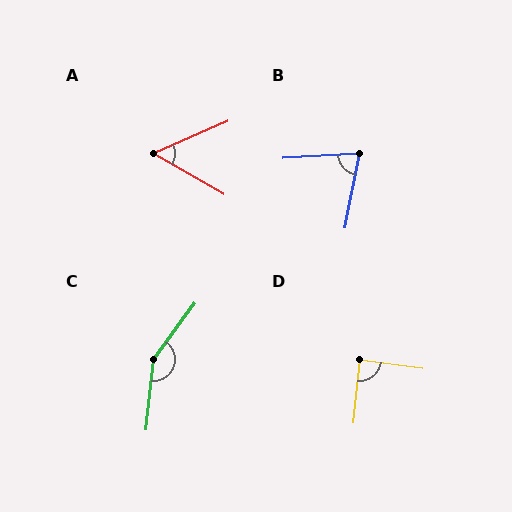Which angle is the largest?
C, at approximately 149 degrees.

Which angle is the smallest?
A, at approximately 54 degrees.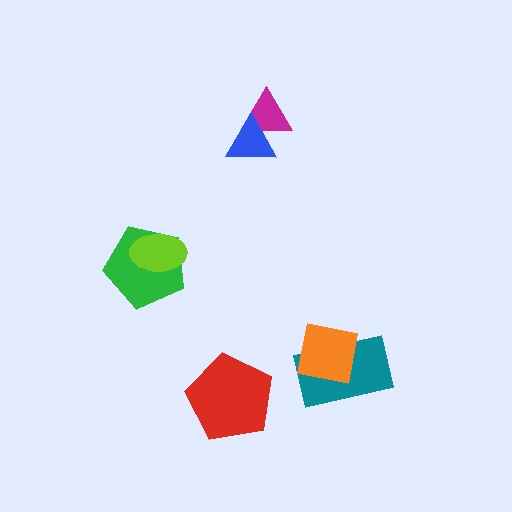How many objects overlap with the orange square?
1 object overlaps with the orange square.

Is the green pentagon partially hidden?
Yes, it is partially covered by another shape.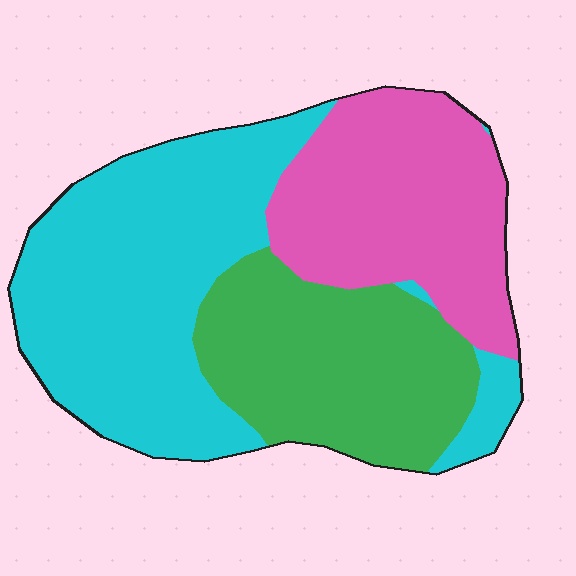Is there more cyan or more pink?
Cyan.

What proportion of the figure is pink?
Pink takes up about one quarter (1/4) of the figure.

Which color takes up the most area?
Cyan, at roughly 45%.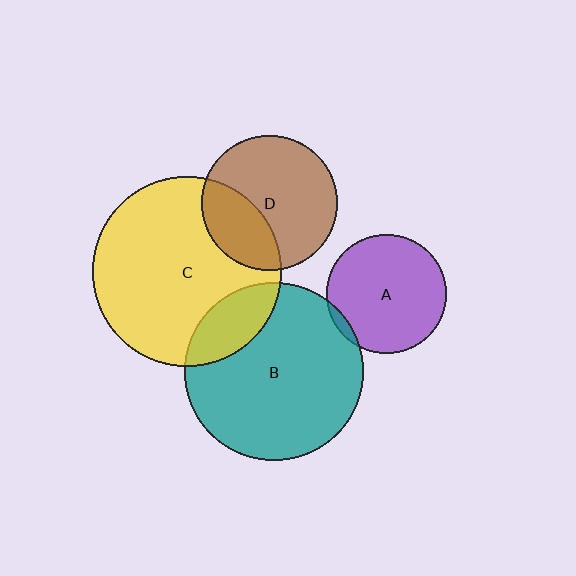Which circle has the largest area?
Circle C (yellow).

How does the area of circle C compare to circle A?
Approximately 2.5 times.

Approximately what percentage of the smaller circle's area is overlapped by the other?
Approximately 20%.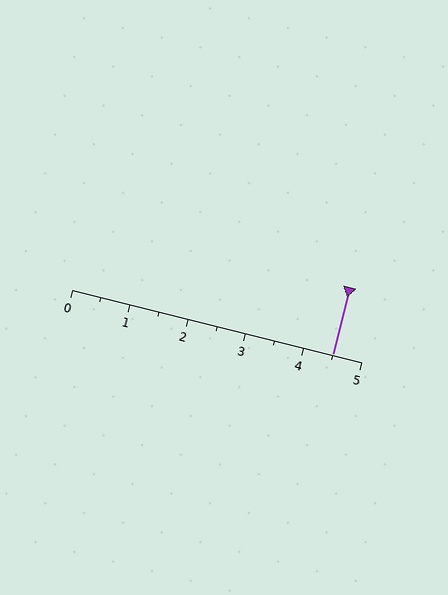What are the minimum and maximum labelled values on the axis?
The axis runs from 0 to 5.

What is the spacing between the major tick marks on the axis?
The major ticks are spaced 1 apart.